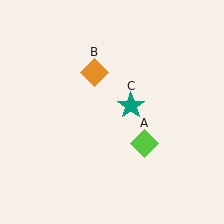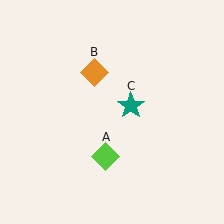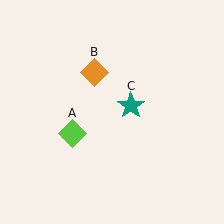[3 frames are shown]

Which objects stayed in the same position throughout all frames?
Orange diamond (object B) and teal star (object C) remained stationary.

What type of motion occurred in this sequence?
The lime diamond (object A) rotated clockwise around the center of the scene.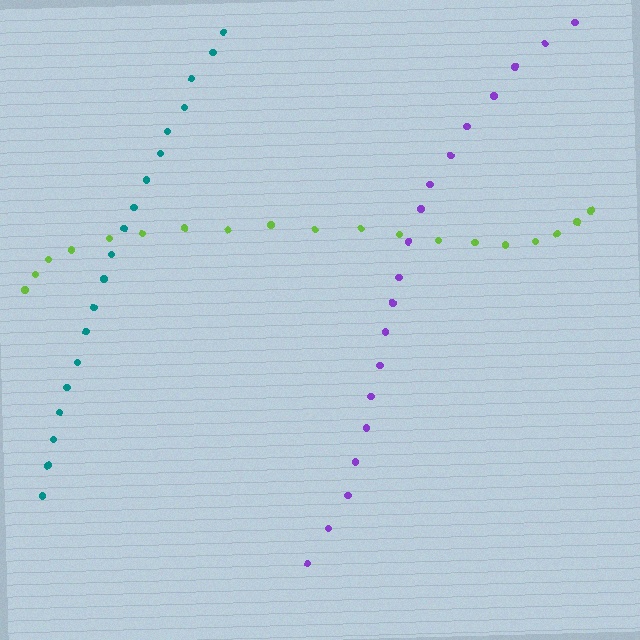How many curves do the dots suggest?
There are 3 distinct paths.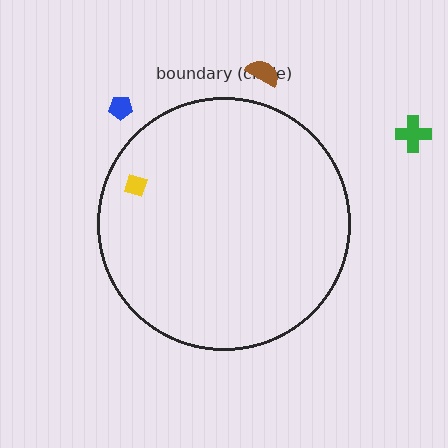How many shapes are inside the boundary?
1 inside, 3 outside.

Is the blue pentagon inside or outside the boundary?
Outside.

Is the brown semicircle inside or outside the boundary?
Outside.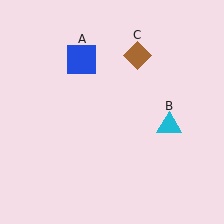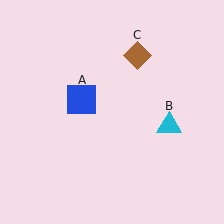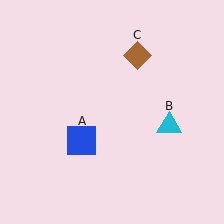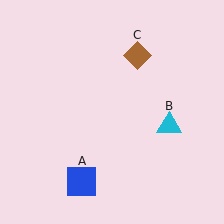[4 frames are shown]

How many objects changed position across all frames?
1 object changed position: blue square (object A).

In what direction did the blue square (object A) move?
The blue square (object A) moved down.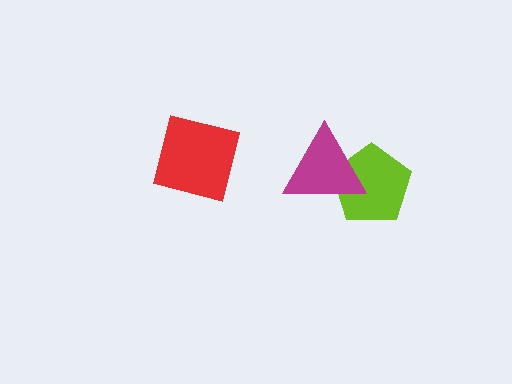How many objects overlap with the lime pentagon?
1 object overlaps with the lime pentagon.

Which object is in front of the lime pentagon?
The magenta triangle is in front of the lime pentagon.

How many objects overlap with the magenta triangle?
1 object overlaps with the magenta triangle.